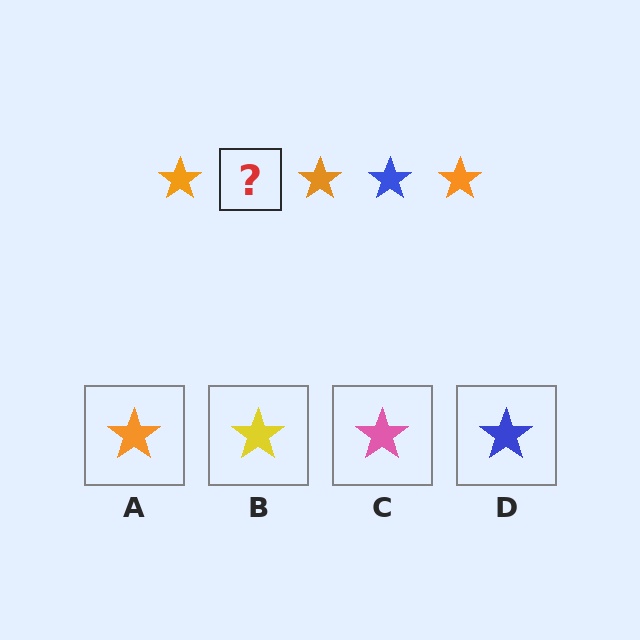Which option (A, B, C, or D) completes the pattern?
D.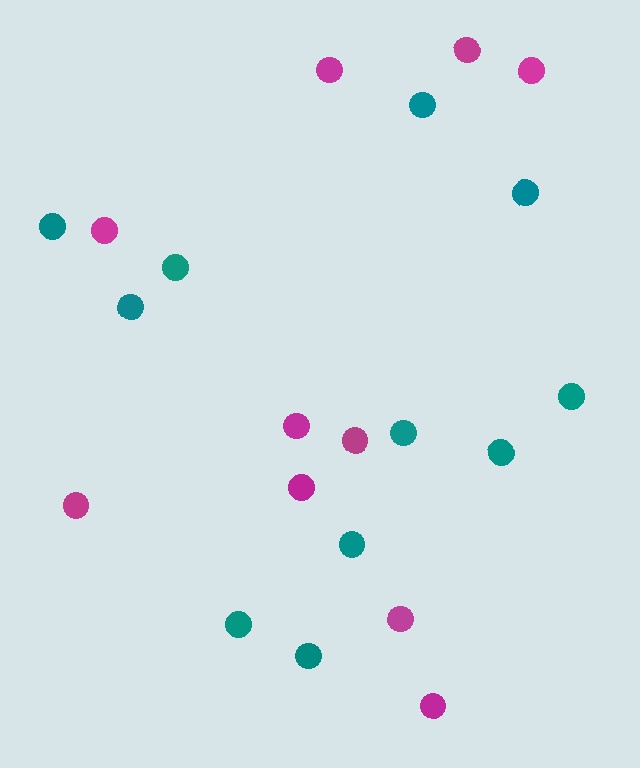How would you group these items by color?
There are 2 groups: one group of teal circles (11) and one group of magenta circles (10).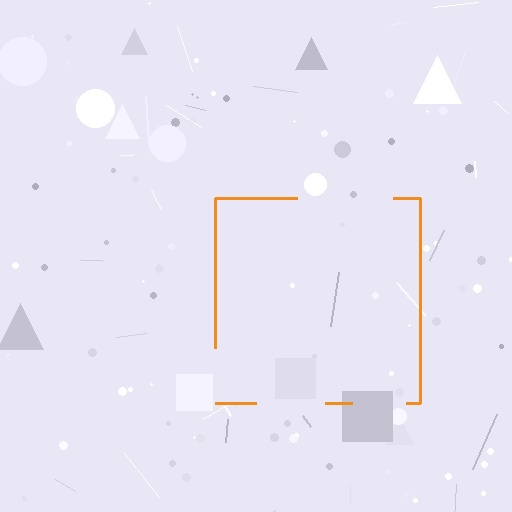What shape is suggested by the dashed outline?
The dashed outline suggests a square.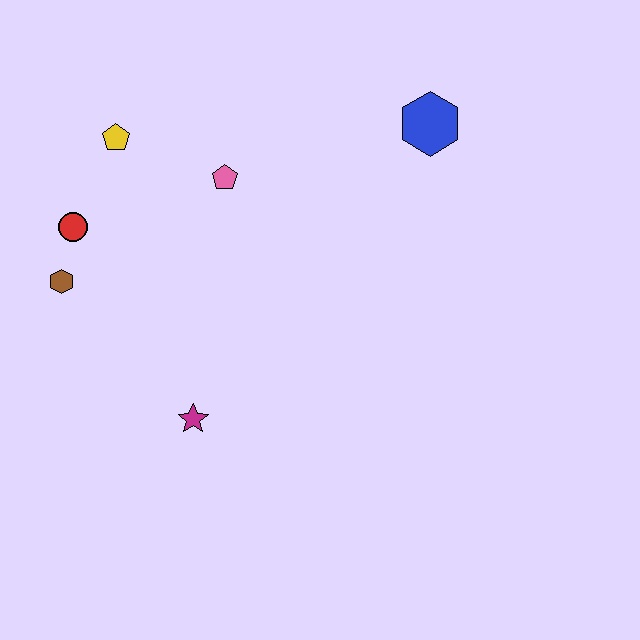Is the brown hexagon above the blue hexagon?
No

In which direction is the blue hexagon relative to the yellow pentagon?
The blue hexagon is to the right of the yellow pentagon.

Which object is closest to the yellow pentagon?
The red circle is closest to the yellow pentagon.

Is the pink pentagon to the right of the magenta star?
Yes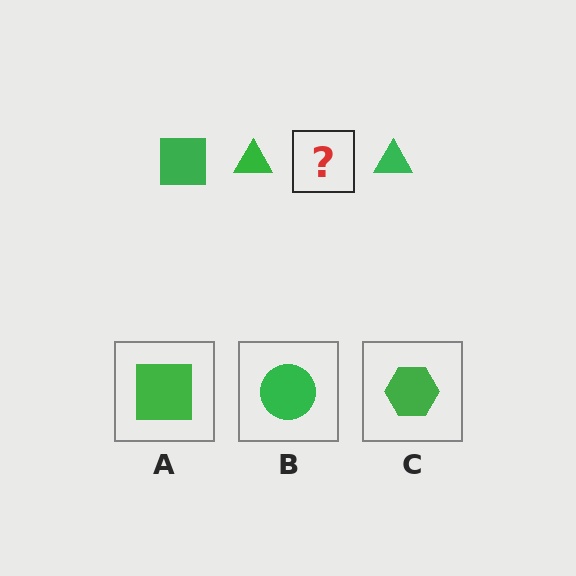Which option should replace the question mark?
Option A.